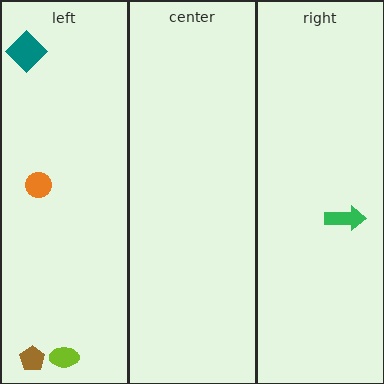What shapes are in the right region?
The green arrow.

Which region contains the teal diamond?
The left region.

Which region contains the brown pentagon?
The left region.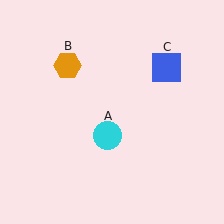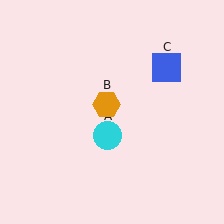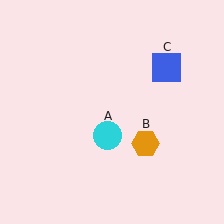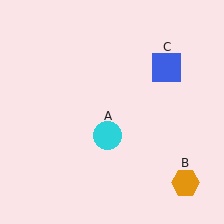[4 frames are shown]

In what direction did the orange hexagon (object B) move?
The orange hexagon (object B) moved down and to the right.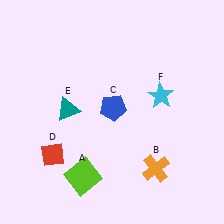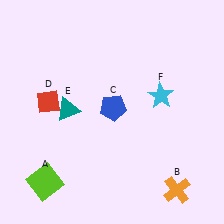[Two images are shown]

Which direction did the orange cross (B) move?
The orange cross (B) moved down.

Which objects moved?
The objects that moved are: the lime square (A), the orange cross (B), the red diamond (D).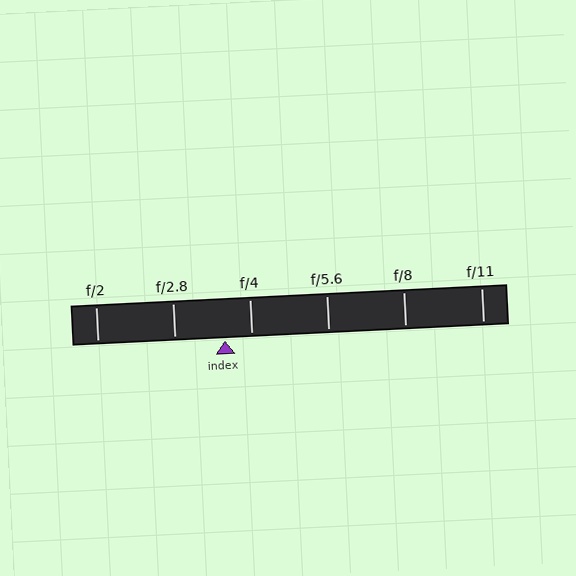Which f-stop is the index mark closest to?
The index mark is closest to f/4.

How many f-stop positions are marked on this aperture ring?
There are 6 f-stop positions marked.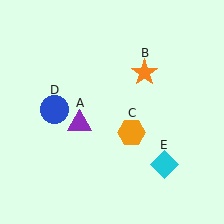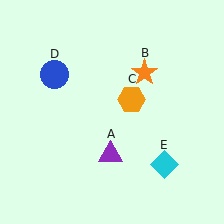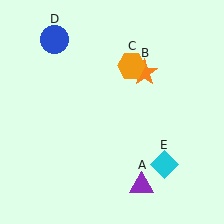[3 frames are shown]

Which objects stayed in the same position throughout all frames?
Orange star (object B) and cyan diamond (object E) remained stationary.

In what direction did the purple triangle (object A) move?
The purple triangle (object A) moved down and to the right.